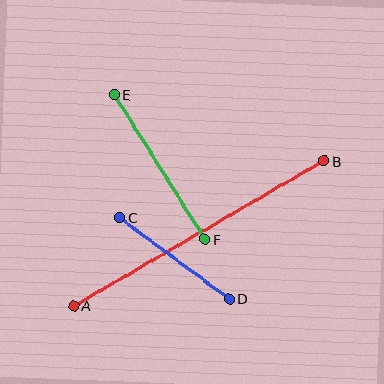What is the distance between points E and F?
The distance is approximately 171 pixels.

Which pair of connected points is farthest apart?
Points A and B are farthest apart.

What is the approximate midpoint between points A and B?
The midpoint is at approximately (199, 233) pixels.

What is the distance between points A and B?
The distance is approximately 289 pixels.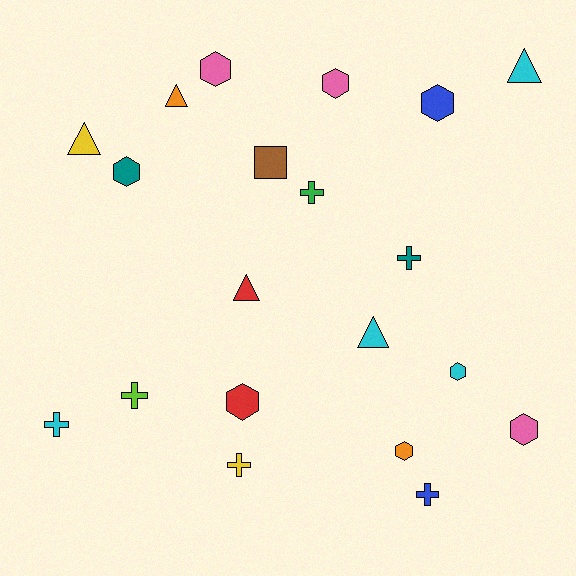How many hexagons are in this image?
There are 8 hexagons.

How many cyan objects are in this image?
There are 4 cyan objects.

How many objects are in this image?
There are 20 objects.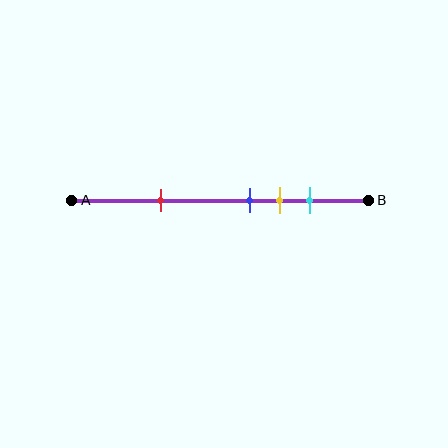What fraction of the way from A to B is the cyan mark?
The cyan mark is approximately 80% (0.8) of the way from A to B.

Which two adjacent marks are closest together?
The blue and yellow marks are the closest adjacent pair.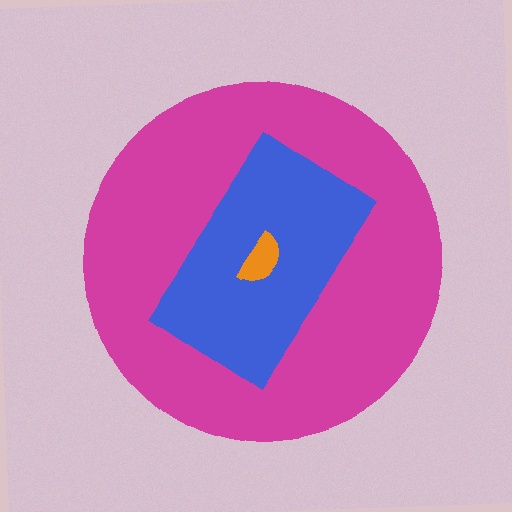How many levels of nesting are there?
3.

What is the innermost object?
The orange semicircle.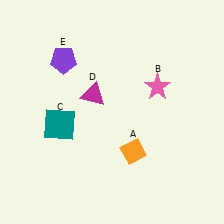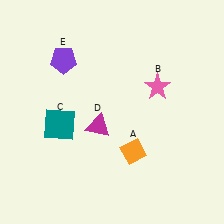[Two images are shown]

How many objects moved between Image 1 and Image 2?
1 object moved between the two images.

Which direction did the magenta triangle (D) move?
The magenta triangle (D) moved down.